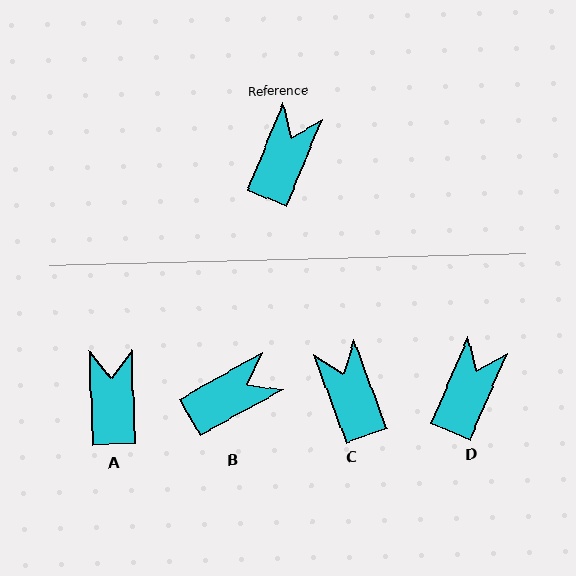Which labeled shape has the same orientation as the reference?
D.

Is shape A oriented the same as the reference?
No, it is off by about 25 degrees.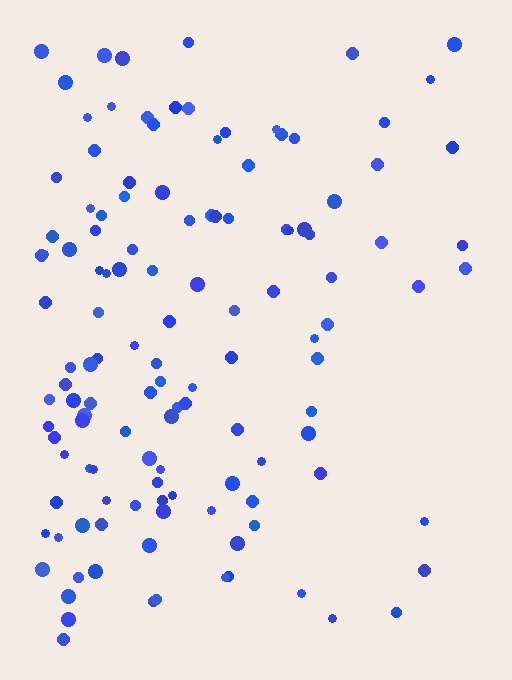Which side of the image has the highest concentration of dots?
The left.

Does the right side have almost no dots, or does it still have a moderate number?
Still a moderate number, just noticeably fewer than the left.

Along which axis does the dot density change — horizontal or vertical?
Horizontal.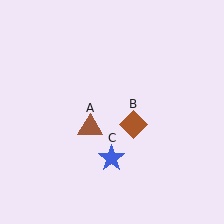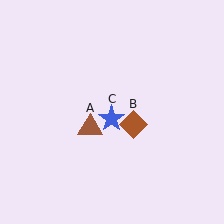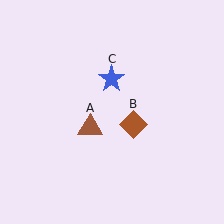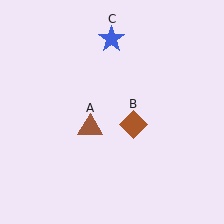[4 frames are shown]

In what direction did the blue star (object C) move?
The blue star (object C) moved up.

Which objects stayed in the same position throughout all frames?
Brown triangle (object A) and brown diamond (object B) remained stationary.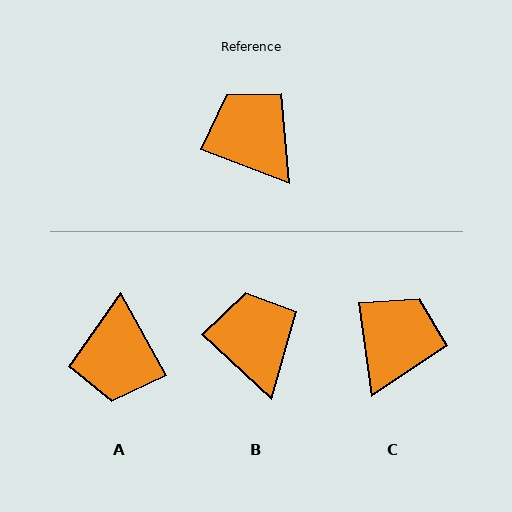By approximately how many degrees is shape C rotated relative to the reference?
Approximately 61 degrees clockwise.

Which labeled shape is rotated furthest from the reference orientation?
A, about 141 degrees away.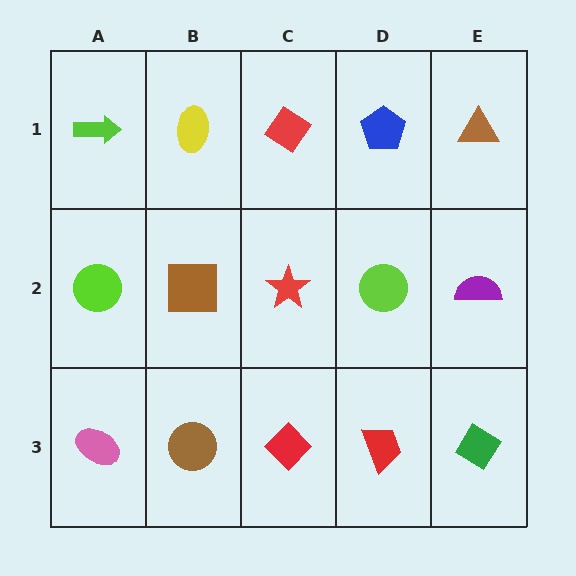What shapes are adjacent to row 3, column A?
A lime circle (row 2, column A), a brown circle (row 3, column B).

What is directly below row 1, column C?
A red star.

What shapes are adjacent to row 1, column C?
A red star (row 2, column C), a yellow ellipse (row 1, column B), a blue pentagon (row 1, column D).